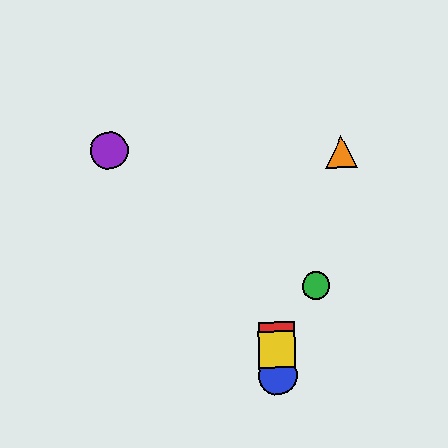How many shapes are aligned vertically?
3 shapes (the red square, the blue circle, the yellow square) are aligned vertically.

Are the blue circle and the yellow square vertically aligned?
Yes, both are at x≈278.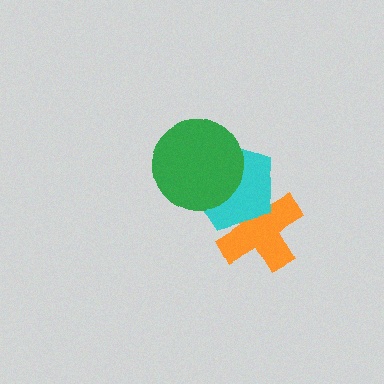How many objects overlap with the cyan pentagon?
2 objects overlap with the cyan pentagon.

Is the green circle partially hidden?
No, no other shape covers it.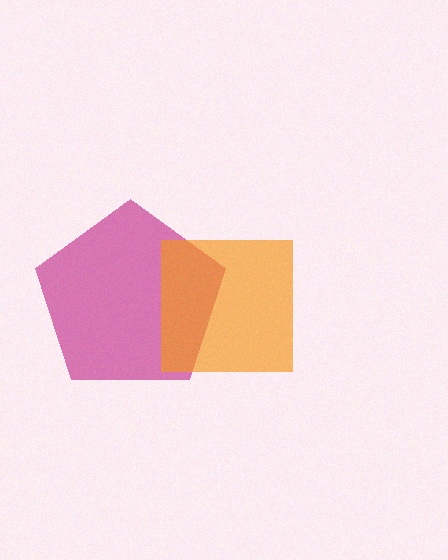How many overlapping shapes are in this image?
There are 2 overlapping shapes in the image.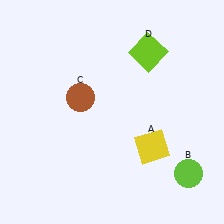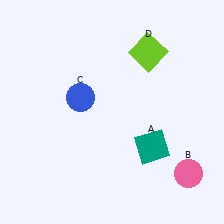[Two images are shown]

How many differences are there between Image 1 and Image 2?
There are 3 differences between the two images.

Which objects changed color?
A changed from yellow to teal. B changed from lime to pink. C changed from brown to blue.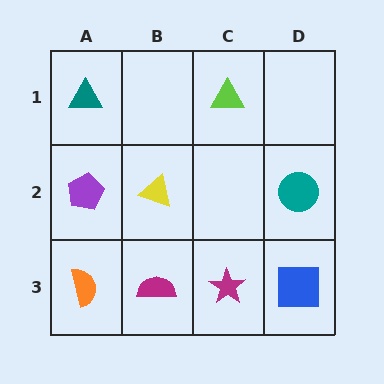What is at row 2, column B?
A yellow triangle.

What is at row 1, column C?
A lime triangle.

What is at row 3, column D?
A blue square.